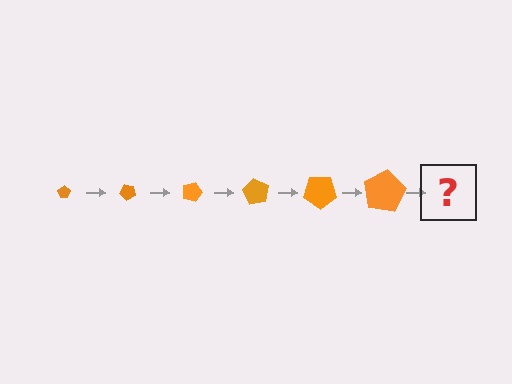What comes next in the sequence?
The next element should be a pentagon, larger than the previous one and rotated 270 degrees from the start.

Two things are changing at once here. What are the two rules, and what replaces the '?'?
The two rules are that the pentagon grows larger each step and it rotates 45 degrees each step. The '?' should be a pentagon, larger than the previous one and rotated 270 degrees from the start.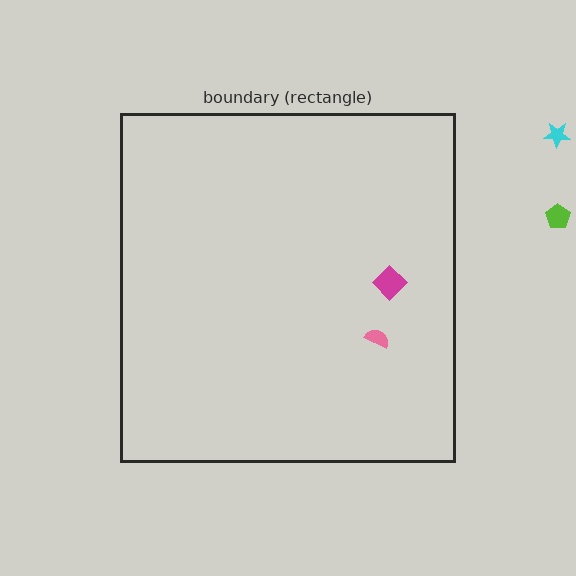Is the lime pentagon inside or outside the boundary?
Outside.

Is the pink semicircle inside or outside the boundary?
Inside.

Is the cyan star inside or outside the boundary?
Outside.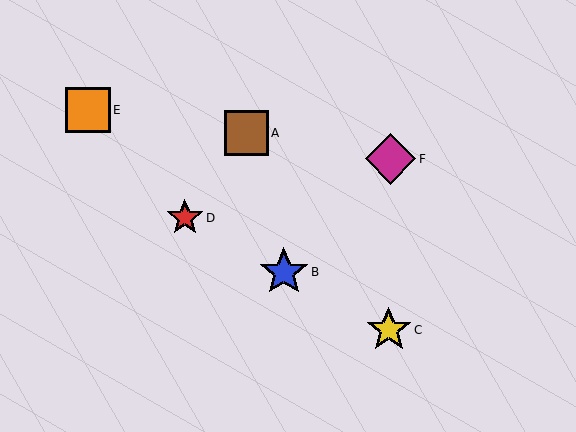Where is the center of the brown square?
The center of the brown square is at (246, 133).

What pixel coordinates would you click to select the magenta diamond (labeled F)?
Click at (391, 159) to select the magenta diamond F.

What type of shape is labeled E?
Shape E is an orange square.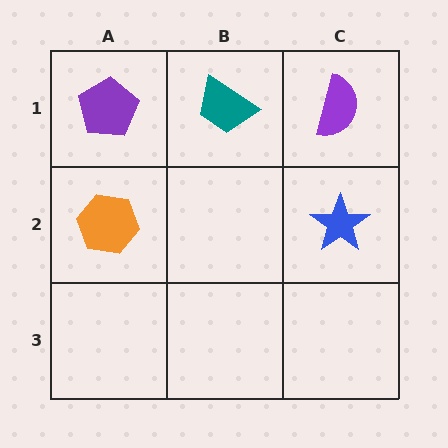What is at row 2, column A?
An orange hexagon.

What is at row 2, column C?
A blue star.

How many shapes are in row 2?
2 shapes.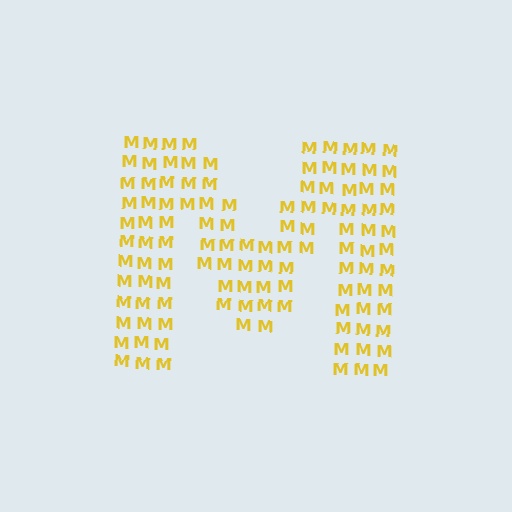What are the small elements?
The small elements are letter M's.